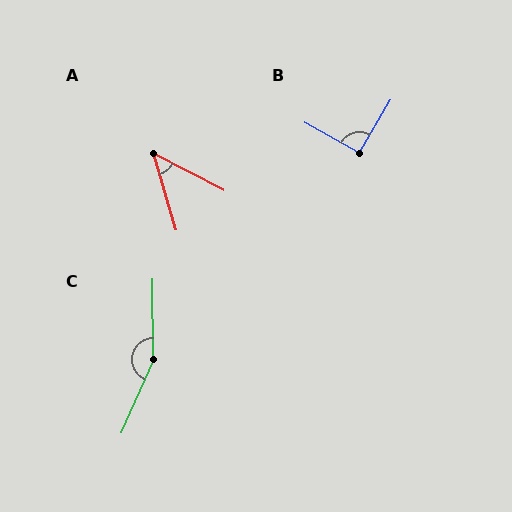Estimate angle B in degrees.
Approximately 91 degrees.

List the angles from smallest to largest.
A (47°), B (91°), C (156°).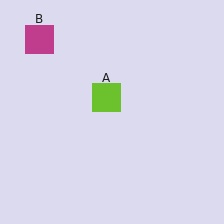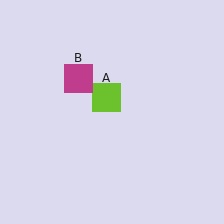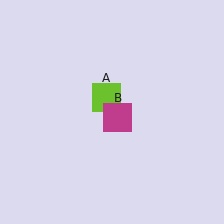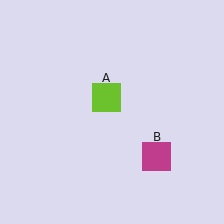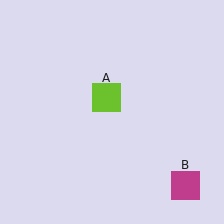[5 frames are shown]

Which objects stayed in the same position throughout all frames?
Lime square (object A) remained stationary.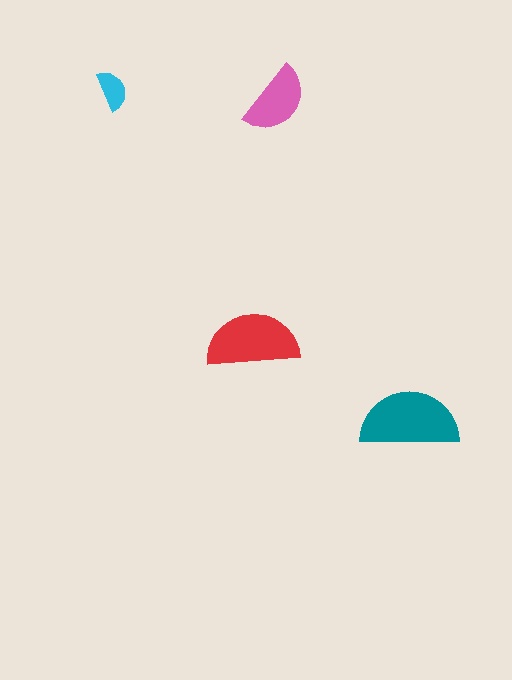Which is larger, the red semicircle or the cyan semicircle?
The red one.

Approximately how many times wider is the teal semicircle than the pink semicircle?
About 1.5 times wider.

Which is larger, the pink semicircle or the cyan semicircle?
The pink one.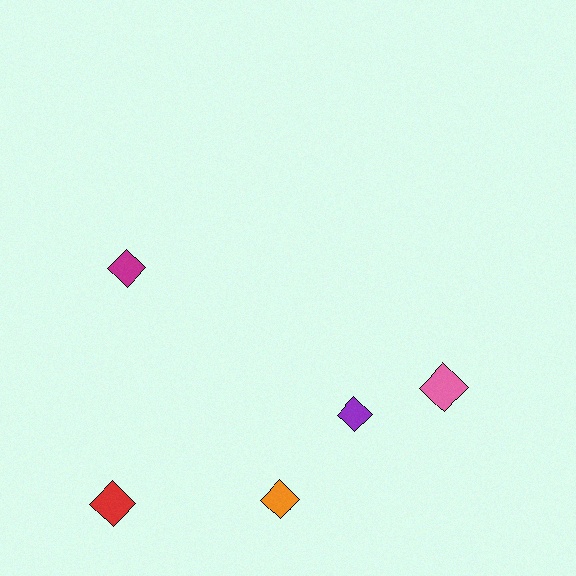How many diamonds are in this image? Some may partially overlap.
There are 5 diamonds.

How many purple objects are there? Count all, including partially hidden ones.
There is 1 purple object.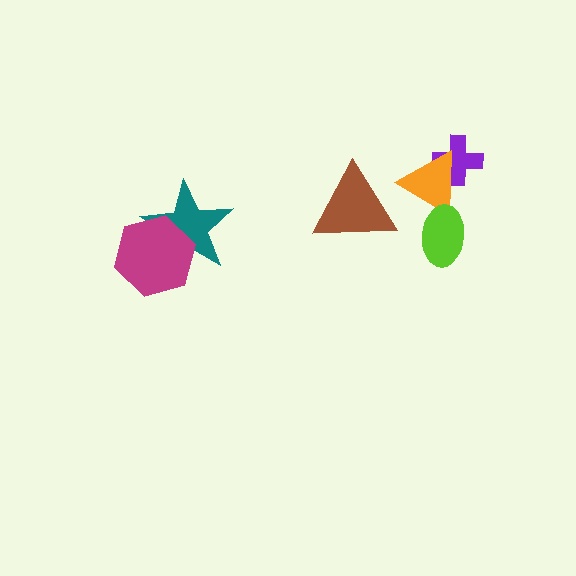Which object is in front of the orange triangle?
The lime ellipse is in front of the orange triangle.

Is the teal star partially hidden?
Yes, it is partially covered by another shape.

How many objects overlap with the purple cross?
1 object overlaps with the purple cross.